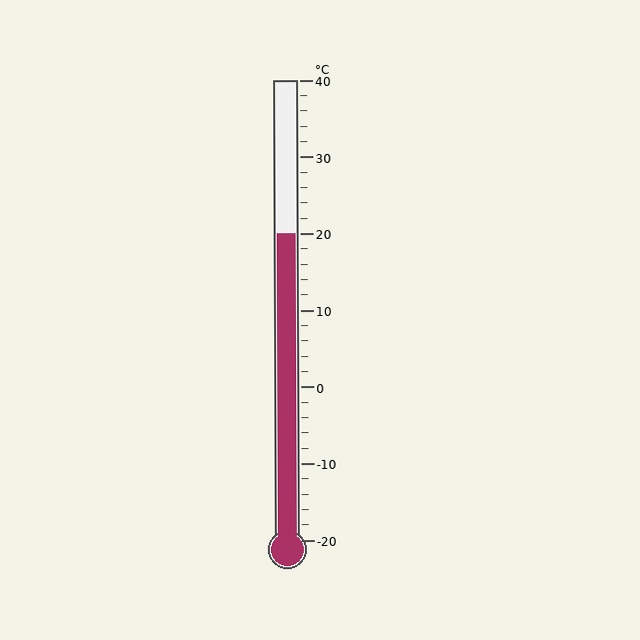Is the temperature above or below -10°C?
The temperature is above -10°C.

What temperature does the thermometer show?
The thermometer shows approximately 20°C.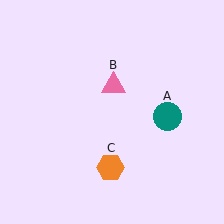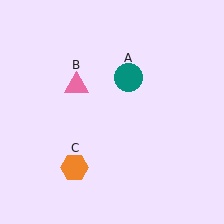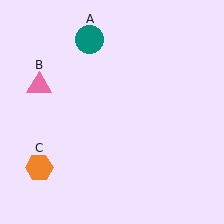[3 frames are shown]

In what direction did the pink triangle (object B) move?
The pink triangle (object B) moved left.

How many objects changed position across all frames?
3 objects changed position: teal circle (object A), pink triangle (object B), orange hexagon (object C).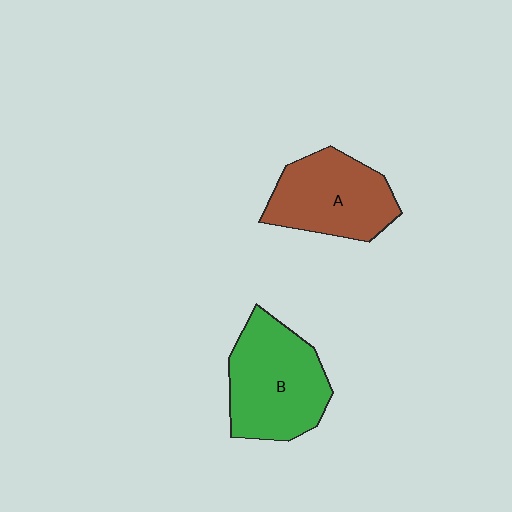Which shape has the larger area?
Shape B (green).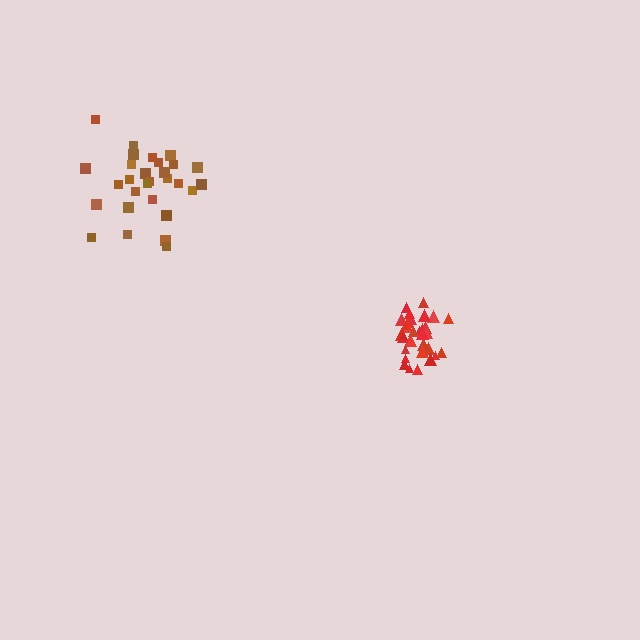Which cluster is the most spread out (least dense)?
Brown.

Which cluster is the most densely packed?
Red.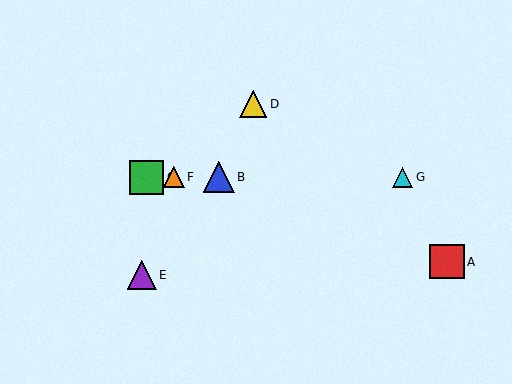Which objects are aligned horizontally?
Objects B, C, F, G are aligned horizontally.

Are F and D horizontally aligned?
No, F is at y≈177 and D is at y≈104.